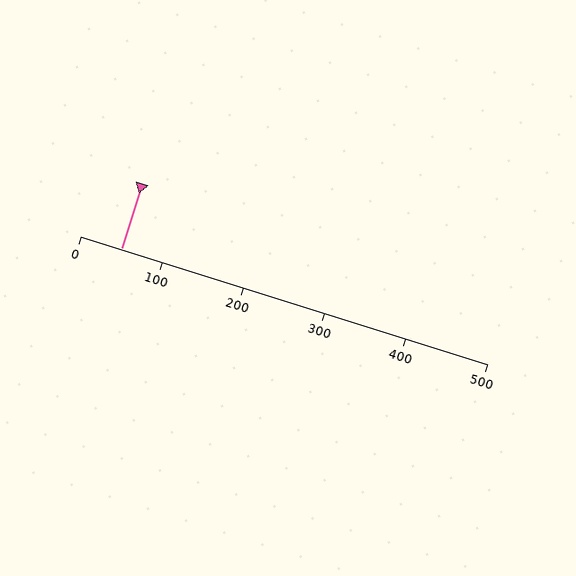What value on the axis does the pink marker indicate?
The marker indicates approximately 50.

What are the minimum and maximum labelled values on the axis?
The axis runs from 0 to 500.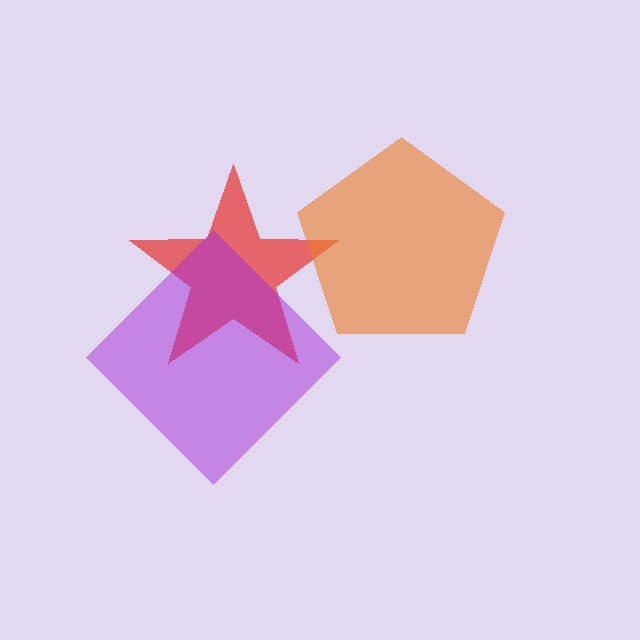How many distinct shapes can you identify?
There are 3 distinct shapes: a red star, a purple diamond, an orange pentagon.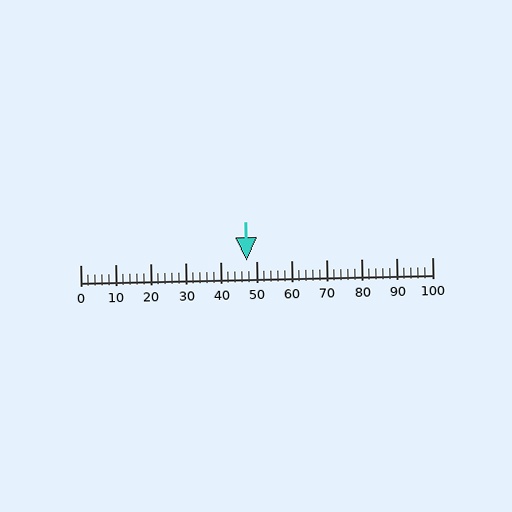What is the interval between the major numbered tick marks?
The major tick marks are spaced 10 units apart.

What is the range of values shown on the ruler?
The ruler shows values from 0 to 100.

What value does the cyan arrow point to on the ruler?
The cyan arrow points to approximately 47.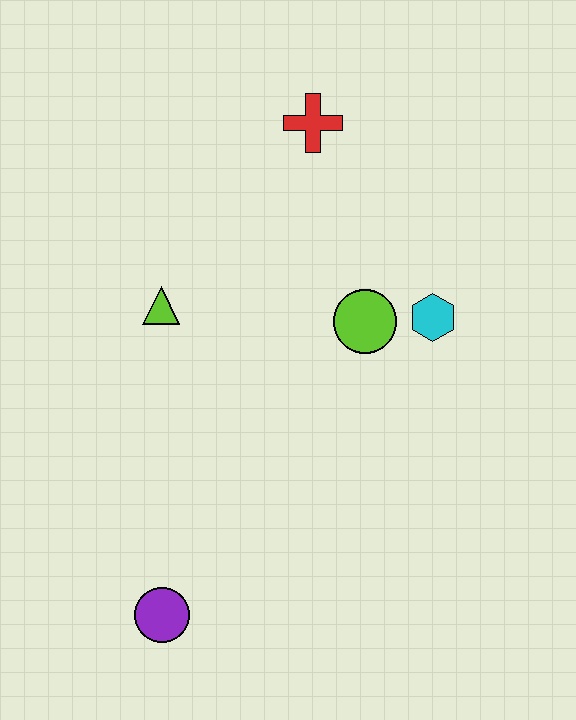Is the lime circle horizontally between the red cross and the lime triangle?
No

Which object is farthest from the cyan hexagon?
The purple circle is farthest from the cyan hexagon.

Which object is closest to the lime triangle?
The lime circle is closest to the lime triangle.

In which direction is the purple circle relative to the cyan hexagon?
The purple circle is below the cyan hexagon.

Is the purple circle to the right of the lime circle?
No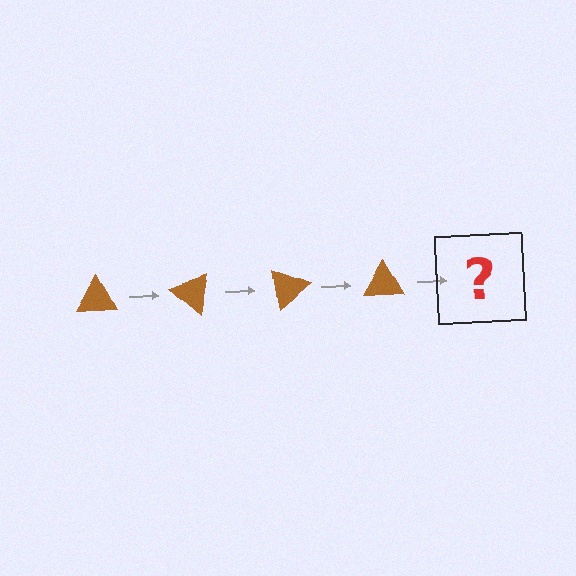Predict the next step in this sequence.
The next step is a brown triangle rotated 160 degrees.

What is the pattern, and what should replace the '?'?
The pattern is that the triangle rotates 40 degrees each step. The '?' should be a brown triangle rotated 160 degrees.